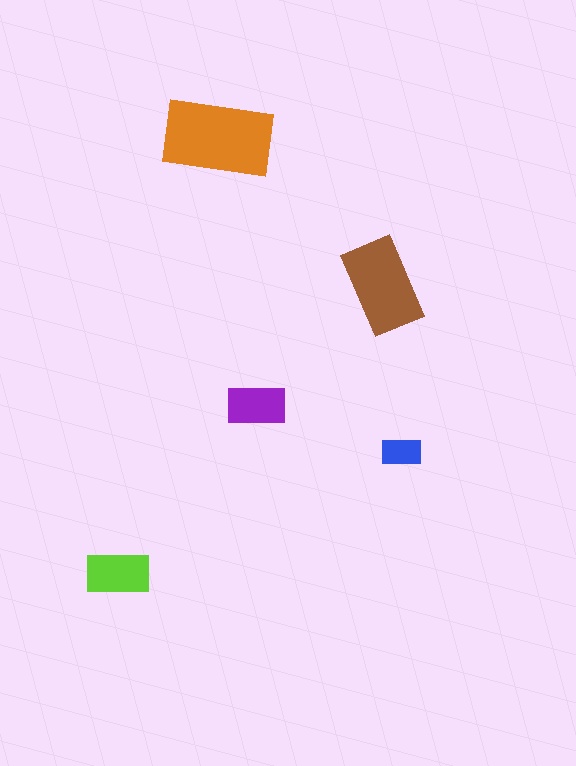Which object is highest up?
The orange rectangle is topmost.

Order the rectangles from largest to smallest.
the orange one, the brown one, the lime one, the purple one, the blue one.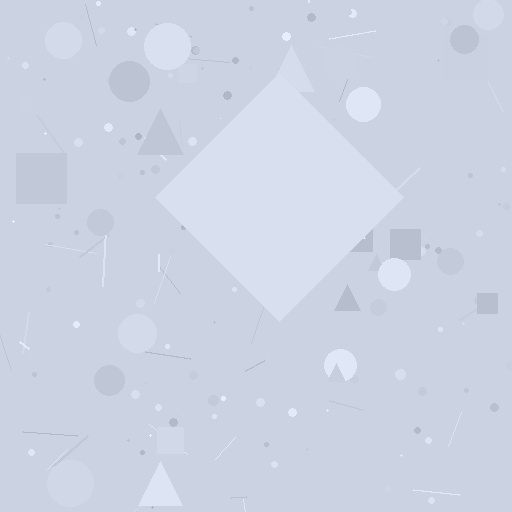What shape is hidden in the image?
A diamond is hidden in the image.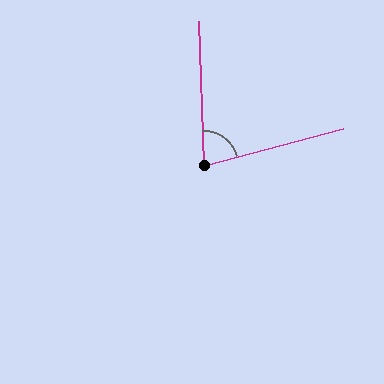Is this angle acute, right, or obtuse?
It is acute.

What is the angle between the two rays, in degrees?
Approximately 77 degrees.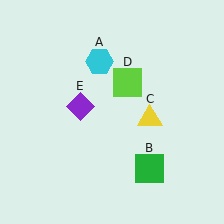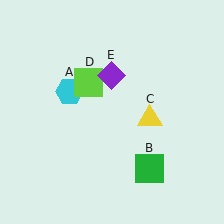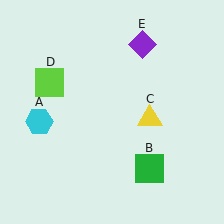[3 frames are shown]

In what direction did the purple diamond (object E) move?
The purple diamond (object E) moved up and to the right.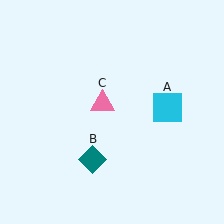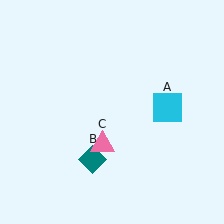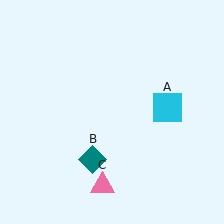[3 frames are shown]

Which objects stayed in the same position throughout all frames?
Cyan square (object A) and teal diamond (object B) remained stationary.